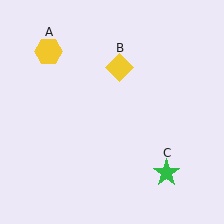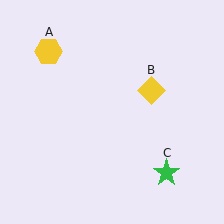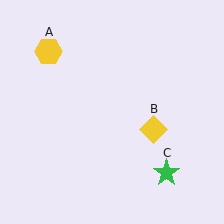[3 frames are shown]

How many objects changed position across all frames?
1 object changed position: yellow diamond (object B).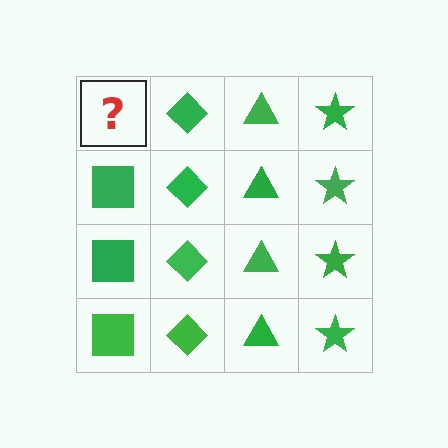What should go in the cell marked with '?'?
The missing cell should contain a green square.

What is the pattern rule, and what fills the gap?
The rule is that each column has a consistent shape. The gap should be filled with a green square.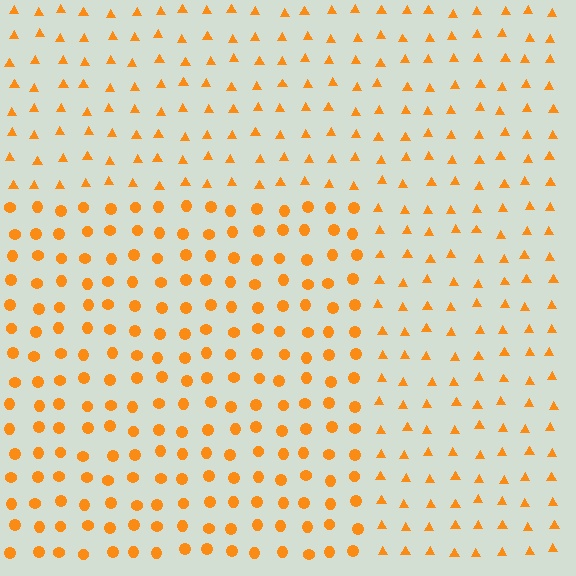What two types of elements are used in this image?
The image uses circles inside the rectangle region and triangles outside it.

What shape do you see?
I see a rectangle.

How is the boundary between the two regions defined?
The boundary is defined by a change in element shape: circles inside vs. triangles outside. All elements share the same color and spacing.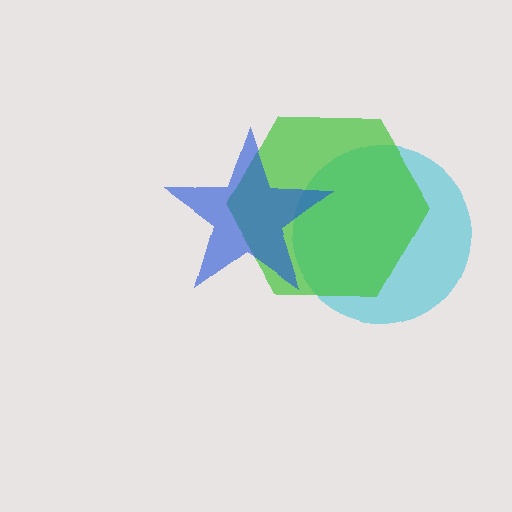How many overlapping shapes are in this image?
There are 3 overlapping shapes in the image.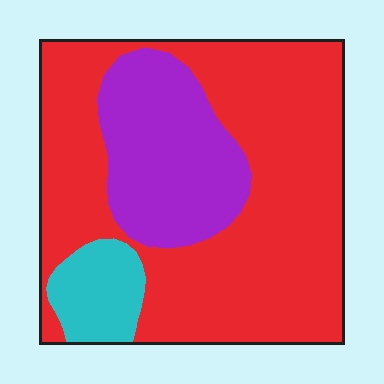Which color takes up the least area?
Cyan, at roughly 10%.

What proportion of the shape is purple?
Purple covers 24% of the shape.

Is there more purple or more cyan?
Purple.